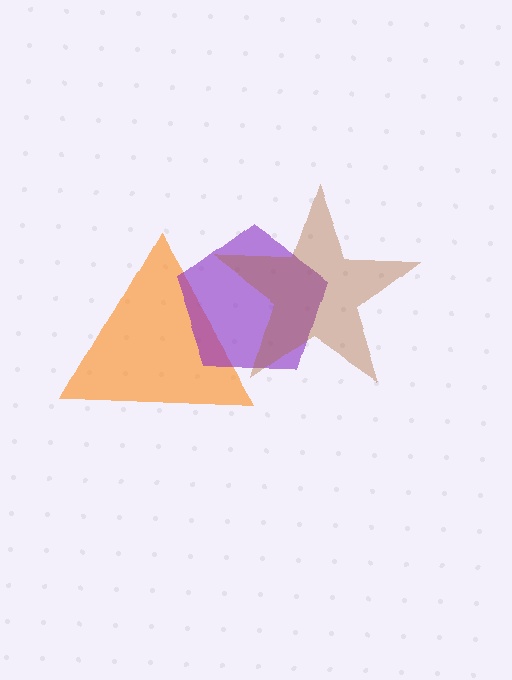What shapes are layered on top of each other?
The layered shapes are: an orange triangle, a purple pentagon, a brown star.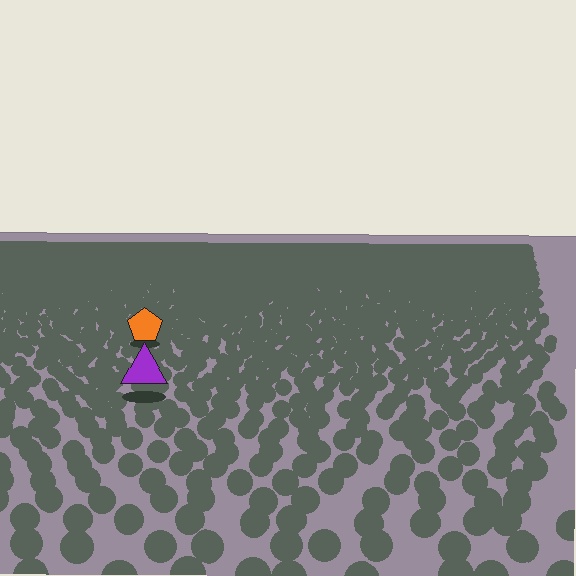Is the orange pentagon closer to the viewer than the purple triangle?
No. The purple triangle is closer — you can tell from the texture gradient: the ground texture is coarser near it.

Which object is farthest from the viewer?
The orange pentagon is farthest from the viewer. It appears smaller and the ground texture around it is denser.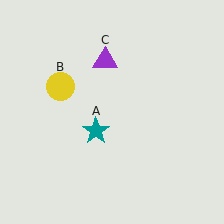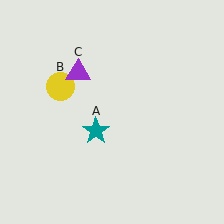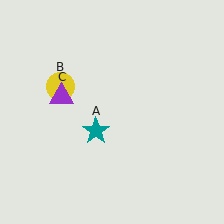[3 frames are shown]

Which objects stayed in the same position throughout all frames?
Teal star (object A) and yellow circle (object B) remained stationary.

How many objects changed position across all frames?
1 object changed position: purple triangle (object C).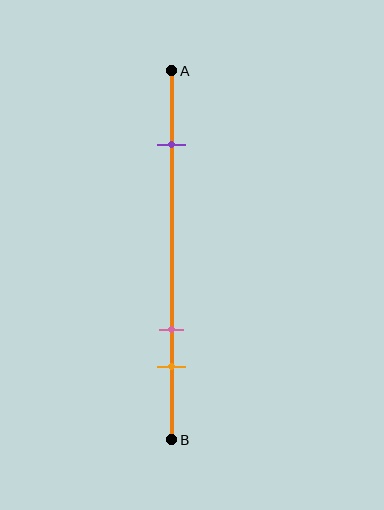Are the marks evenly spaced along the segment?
No, the marks are not evenly spaced.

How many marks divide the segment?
There are 3 marks dividing the segment.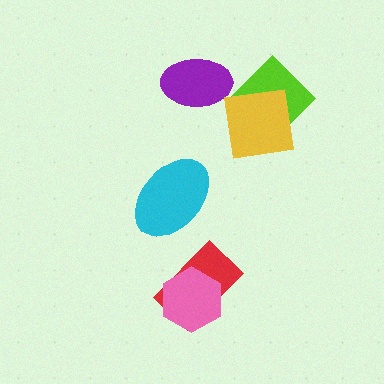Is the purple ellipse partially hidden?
No, no other shape covers it.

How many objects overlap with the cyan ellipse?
0 objects overlap with the cyan ellipse.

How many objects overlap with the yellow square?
1 object overlaps with the yellow square.